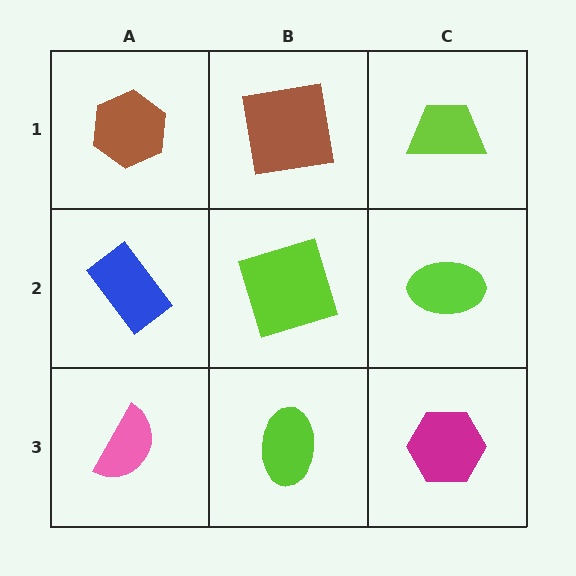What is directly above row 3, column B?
A lime square.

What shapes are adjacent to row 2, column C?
A lime trapezoid (row 1, column C), a magenta hexagon (row 3, column C), a lime square (row 2, column B).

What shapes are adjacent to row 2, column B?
A brown square (row 1, column B), a lime ellipse (row 3, column B), a blue rectangle (row 2, column A), a lime ellipse (row 2, column C).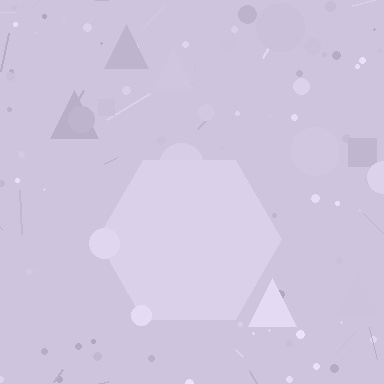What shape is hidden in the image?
A hexagon is hidden in the image.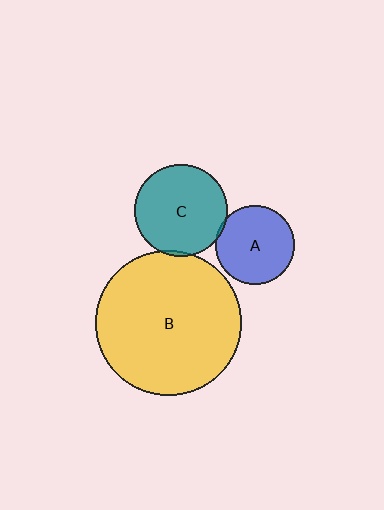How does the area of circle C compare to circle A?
Approximately 1.4 times.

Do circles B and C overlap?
Yes.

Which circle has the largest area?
Circle B (yellow).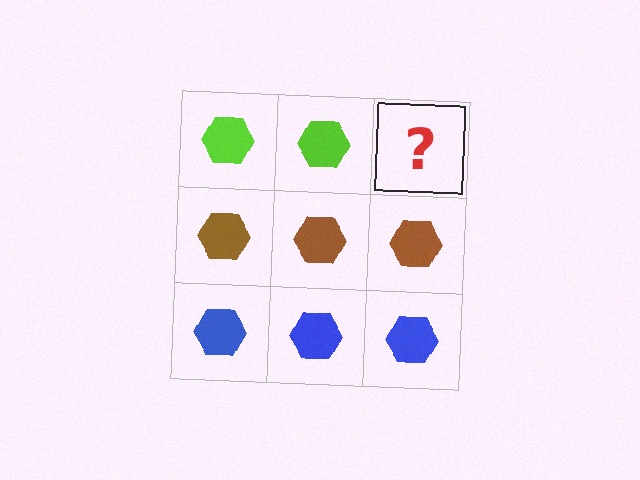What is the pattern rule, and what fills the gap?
The rule is that each row has a consistent color. The gap should be filled with a lime hexagon.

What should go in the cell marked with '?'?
The missing cell should contain a lime hexagon.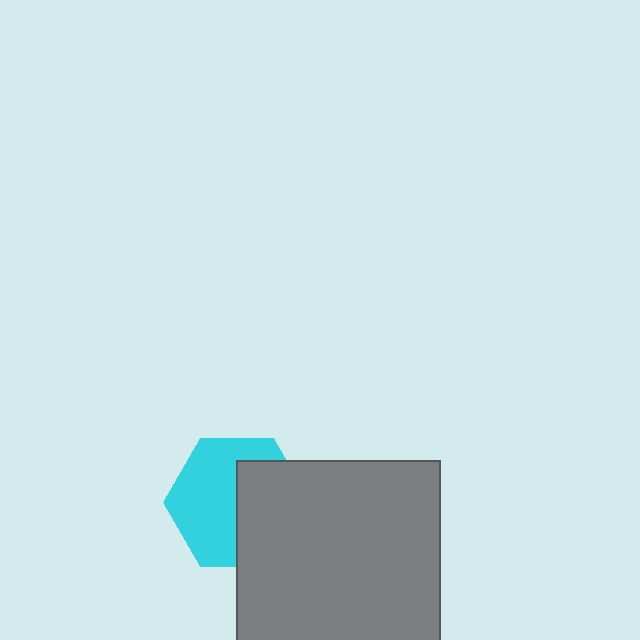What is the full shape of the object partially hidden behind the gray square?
The partially hidden object is a cyan hexagon.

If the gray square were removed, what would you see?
You would see the complete cyan hexagon.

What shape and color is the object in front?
The object in front is a gray square.